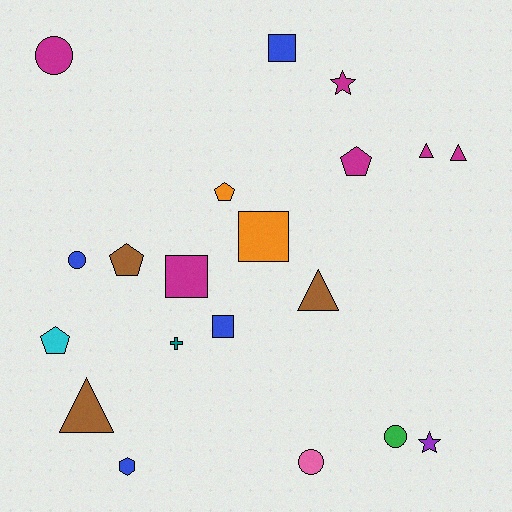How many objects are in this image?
There are 20 objects.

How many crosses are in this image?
There is 1 cross.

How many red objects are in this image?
There are no red objects.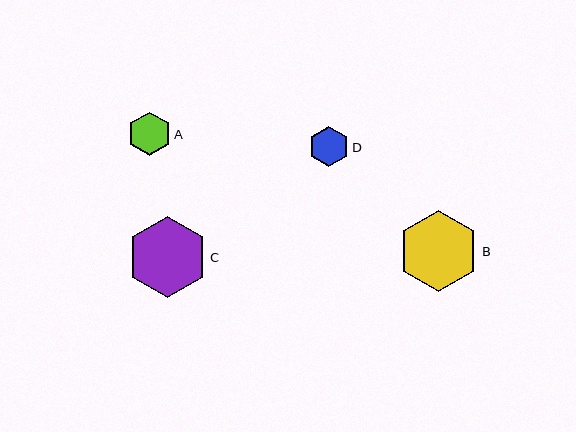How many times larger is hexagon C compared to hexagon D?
Hexagon C is approximately 2.0 times the size of hexagon D.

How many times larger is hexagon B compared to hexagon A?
Hexagon B is approximately 1.8 times the size of hexagon A.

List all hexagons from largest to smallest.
From largest to smallest: C, B, A, D.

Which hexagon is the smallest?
Hexagon D is the smallest with a size of approximately 40 pixels.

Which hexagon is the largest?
Hexagon C is the largest with a size of approximately 81 pixels.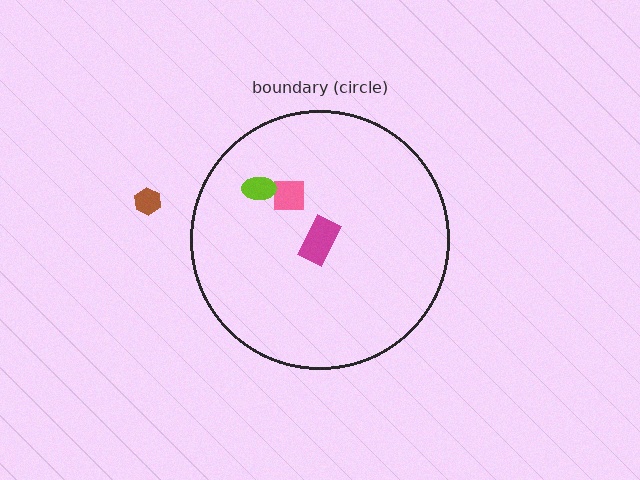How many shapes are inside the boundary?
3 inside, 1 outside.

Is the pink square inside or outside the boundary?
Inside.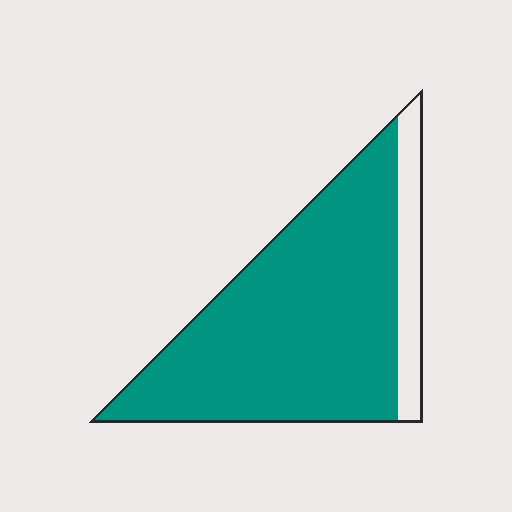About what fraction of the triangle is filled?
About seven eighths (7/8).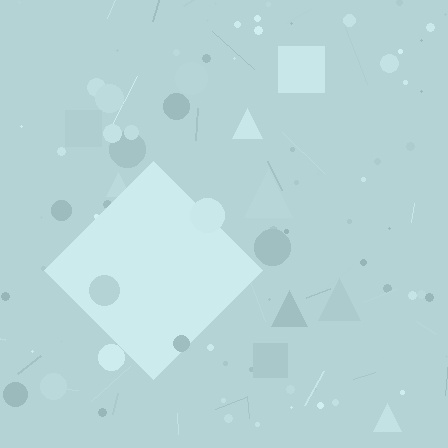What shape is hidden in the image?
A diamond is hidden in the image.